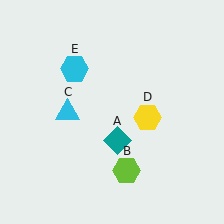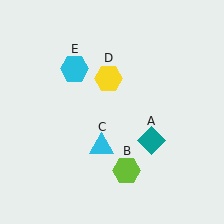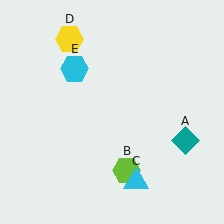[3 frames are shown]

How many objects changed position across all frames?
3 objects changed position: teal diamond (object A), cyan triangle (object C), yellow hexagon (object D).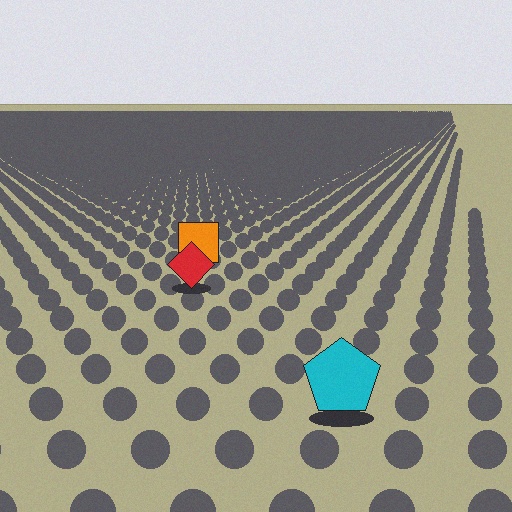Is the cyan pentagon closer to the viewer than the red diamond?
Yes. The cyan pentagon is closer — you can tell from the texture gradient: the ground texture is coarser near it.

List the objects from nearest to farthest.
From nearest to farthest: the cyan pentagon, the red diamond, the orange square.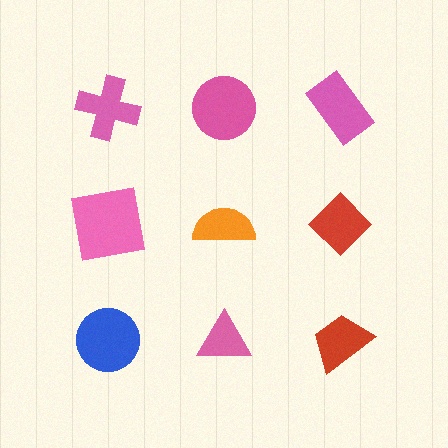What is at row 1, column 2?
A pink circle.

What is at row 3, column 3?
A red trapezoid.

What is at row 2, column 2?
An orange semicircle.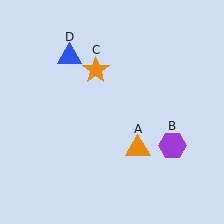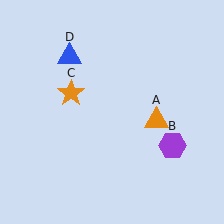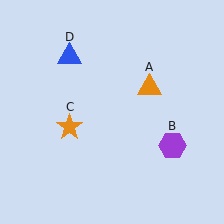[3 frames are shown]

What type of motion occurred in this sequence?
The orange triangle (object A), orange star (object C) rotated counterclockwise around the center of the scene.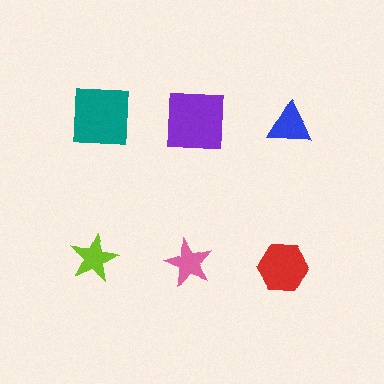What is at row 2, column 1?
A lime star.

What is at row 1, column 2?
A purple square.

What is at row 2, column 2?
A pink star.